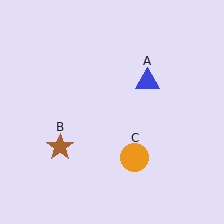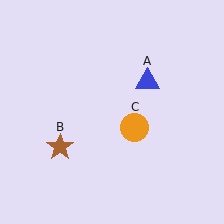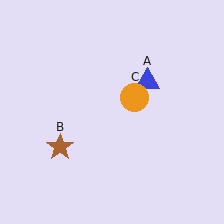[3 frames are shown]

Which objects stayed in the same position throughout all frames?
Blue triangle (object A) and brown star (object B) remained stationary.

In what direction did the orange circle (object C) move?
The orange circle (object C) moved up.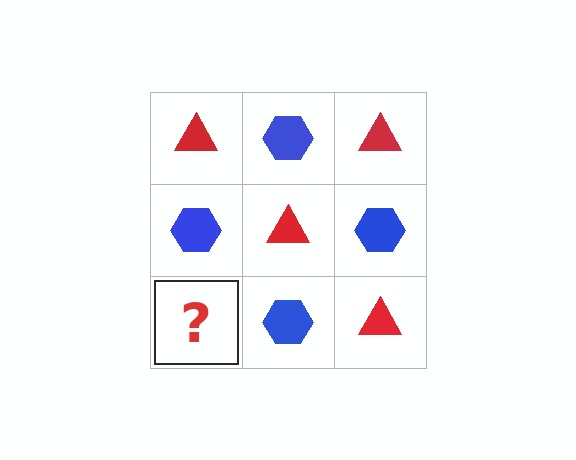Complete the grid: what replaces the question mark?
The question mark should be replaced with a red triangle.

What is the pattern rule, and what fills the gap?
The rule is that it alternates red triangle and blue hexagon in a checkerboard pattern. The gap should be filled with a red triangle.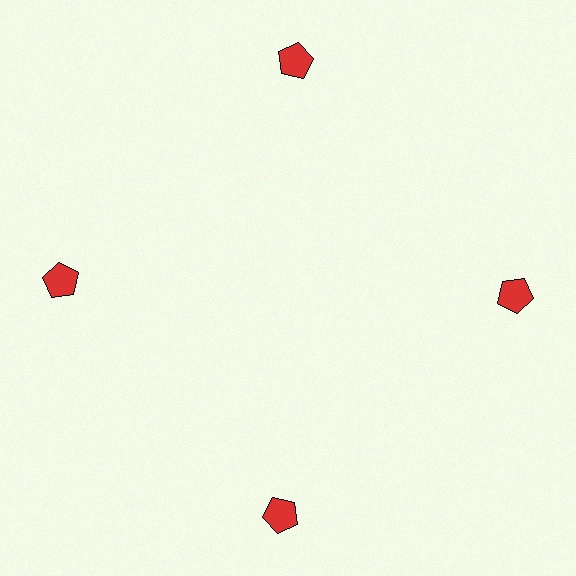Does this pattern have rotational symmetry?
Yes, this pattern has 4-fold rotational symmetry. It looks the same after rotating 90 degrees around the center.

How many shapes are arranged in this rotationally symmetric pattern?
There are 4 shapes, arranged in 4 groups of 1.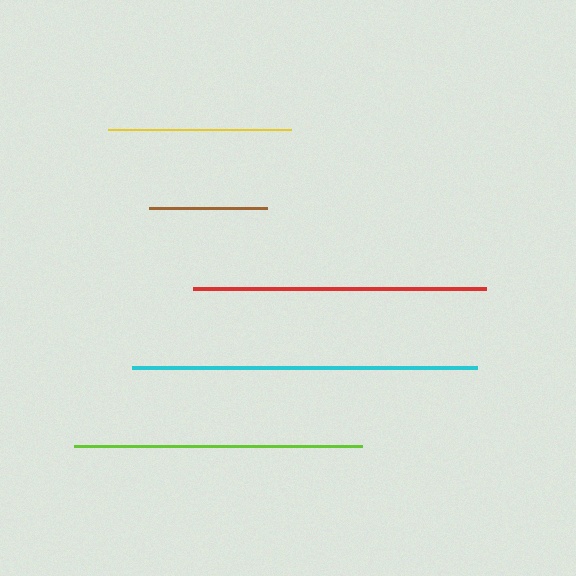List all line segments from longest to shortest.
From longest to shortest: cyan, red, lime, yellow, brown.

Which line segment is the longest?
The cyan line is the longest at approximately 346 pixels.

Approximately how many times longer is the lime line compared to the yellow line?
The lime line is approximately 1.6 times the length of the yellow line.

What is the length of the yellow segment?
The yellow segment is approximately 182 pixels long.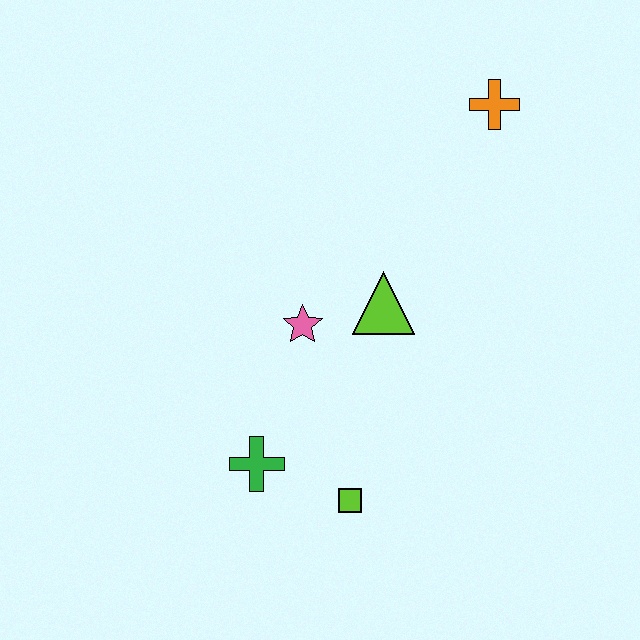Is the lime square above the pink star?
No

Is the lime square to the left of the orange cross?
Yes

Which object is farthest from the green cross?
The orange cross is farthest from the green cross.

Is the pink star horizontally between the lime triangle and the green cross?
Yes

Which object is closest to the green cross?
The lime square is closest to the green cross.